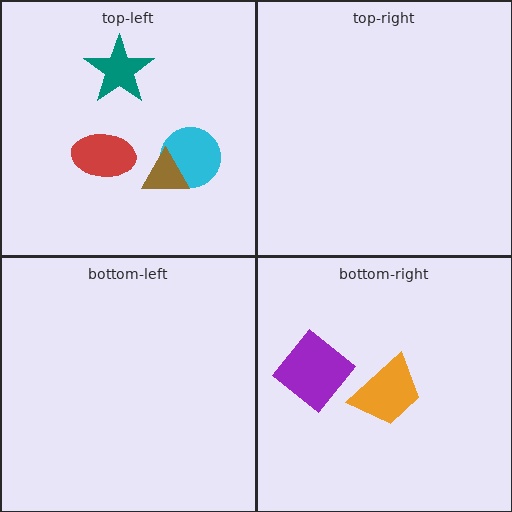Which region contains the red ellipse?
The top-left region.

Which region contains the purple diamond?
The bottom-right region.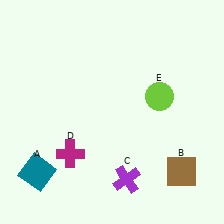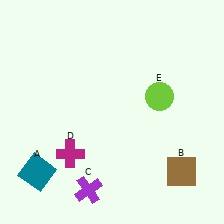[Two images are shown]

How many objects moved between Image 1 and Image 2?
1 object moved between the two images.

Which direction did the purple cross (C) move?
The purple cross (C) moved left.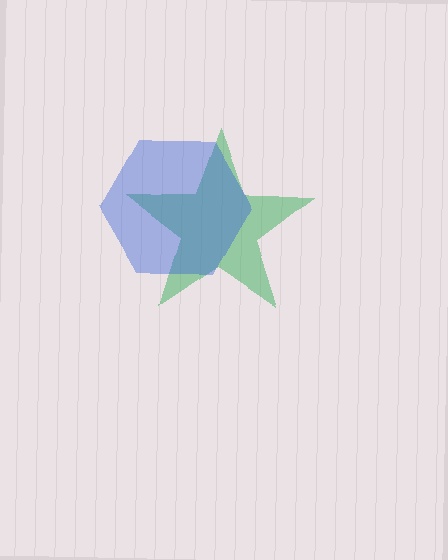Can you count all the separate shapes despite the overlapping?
Yes, there are 2 separate shapes.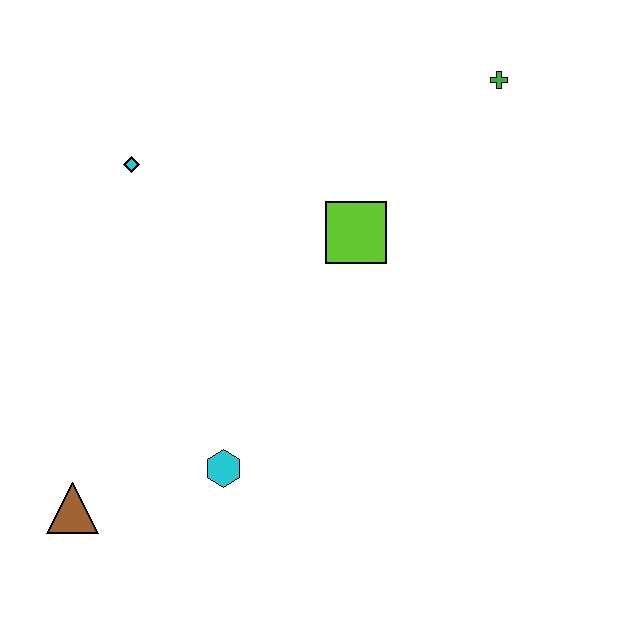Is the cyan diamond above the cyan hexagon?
Yes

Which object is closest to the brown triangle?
The cyan hexagon is closest to the brown triangle.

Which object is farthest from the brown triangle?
The green cross is farthest from the brown triangle.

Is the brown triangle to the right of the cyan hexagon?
No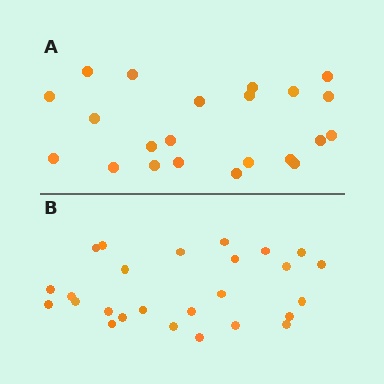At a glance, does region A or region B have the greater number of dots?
Region B (the bottom region) has more dots.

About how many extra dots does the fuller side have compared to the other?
Region B has about 4 more dots than region A.